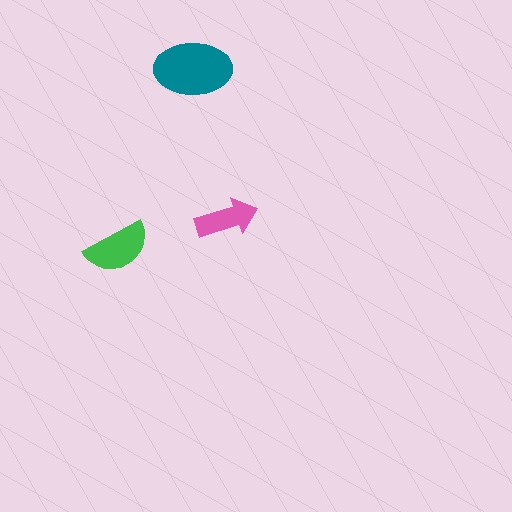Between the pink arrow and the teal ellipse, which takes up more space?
The teal ellipse.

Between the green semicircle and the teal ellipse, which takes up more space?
The teal ellipse.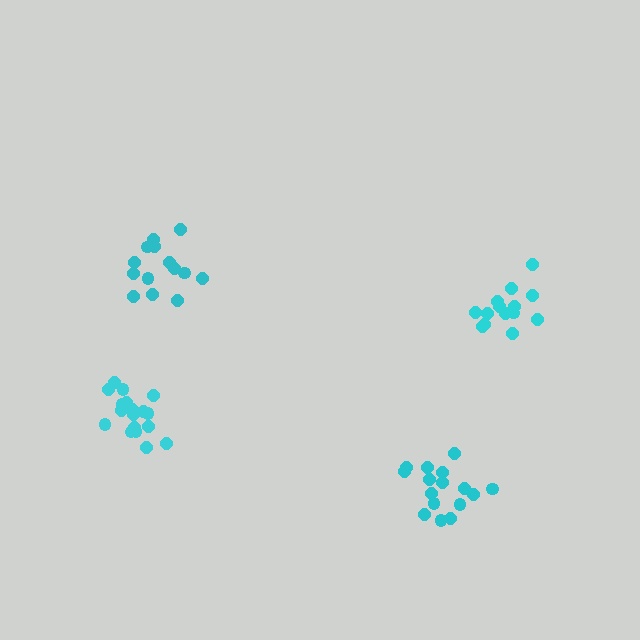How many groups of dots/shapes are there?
There are 4 groups.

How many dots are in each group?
Group 1: 16 dots, Group 2: 14 dots, Group 3: 14 dots, Group 4: 18 dots (62 total).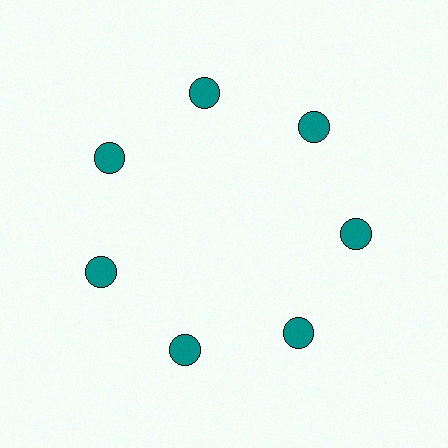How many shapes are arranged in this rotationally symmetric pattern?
There are 7 shapes, arranged in 7 groups of 1.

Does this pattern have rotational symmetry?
Yes, this pattern has 7-fold rotational symmetry. It looks the same after rotating 51 degrees around the center.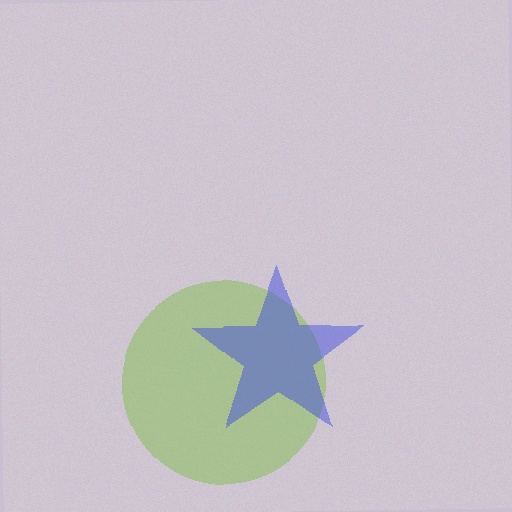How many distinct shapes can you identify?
There are 2 distinct shapes: a lime circle, a blue star.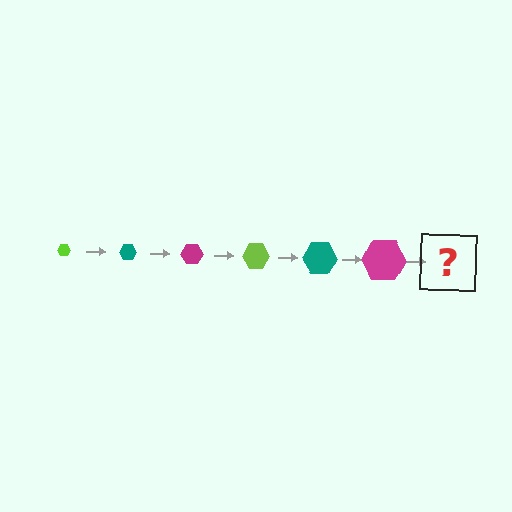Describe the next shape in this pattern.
It should be a lime hexagon, larger than the previous one.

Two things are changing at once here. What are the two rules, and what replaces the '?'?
The two rules are that the hexagon grows larger each step and the color cycles through lime, teal, and magenta. The '?' should be a lime hexagon, larger than the previous one.